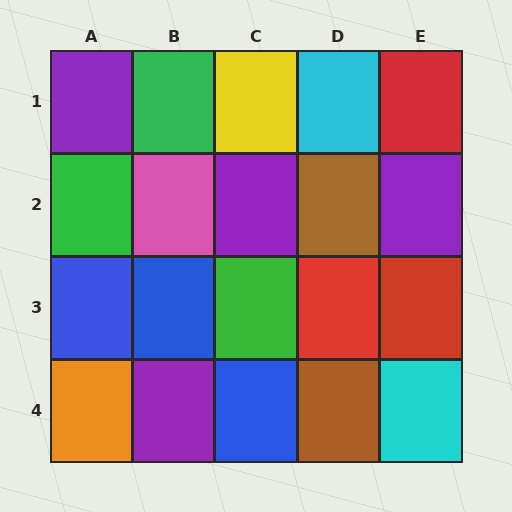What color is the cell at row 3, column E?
Red.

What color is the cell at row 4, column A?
Orange.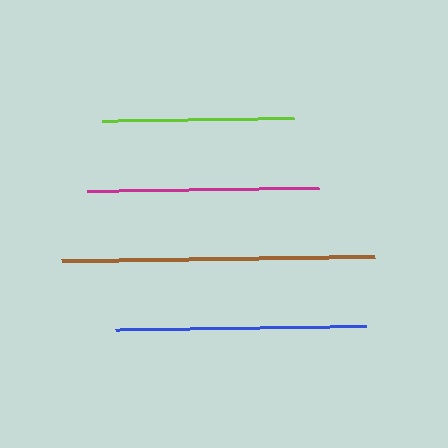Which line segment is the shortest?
The lime line is the shortest at approximately 192 pixels.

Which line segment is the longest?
The brown line is the longest at approximately 312 pixels.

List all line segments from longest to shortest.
From longest to shortest: brown, blue, magenta, lime.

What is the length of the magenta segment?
The magenta segment is approximately 232 pixels long.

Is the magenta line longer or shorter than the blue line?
The blue line is longer than the magenta line.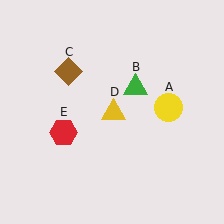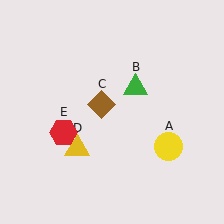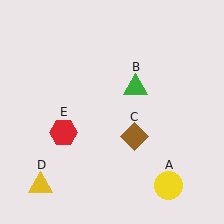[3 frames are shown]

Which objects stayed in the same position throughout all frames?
Green triangle (object B) and red hexagon (object E) remained stationary.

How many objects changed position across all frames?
3 objects changed position: yellow circle (object A), brown diamond (object C), yellow triangle (object D).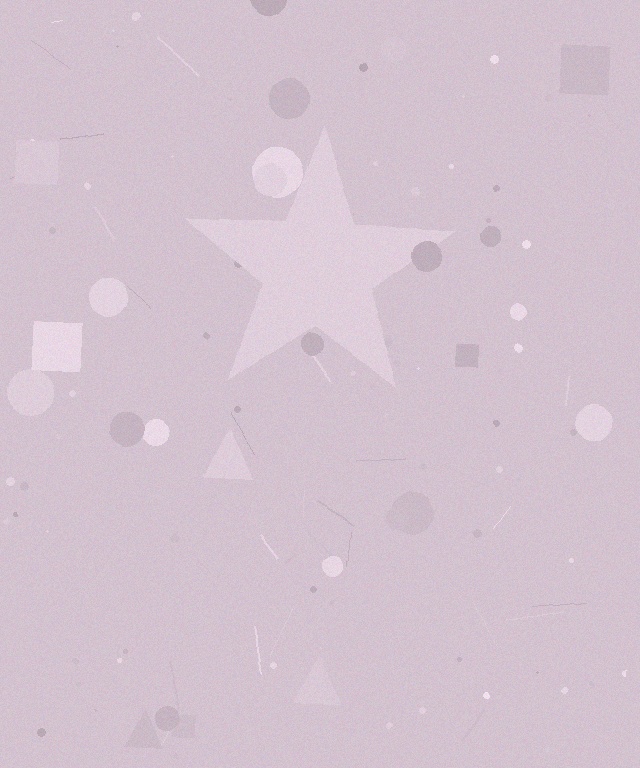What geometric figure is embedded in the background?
A star is embedded in the background.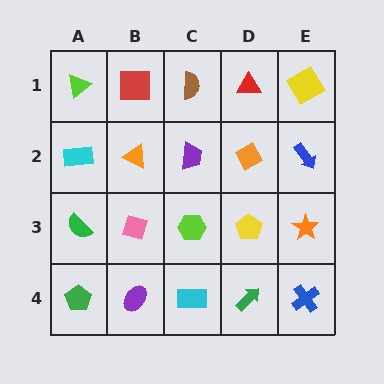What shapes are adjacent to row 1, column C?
A purple trapezoid (row 2, column C), a red square (row 1, column B), a red triangle (row 1, column D).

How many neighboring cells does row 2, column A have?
3.